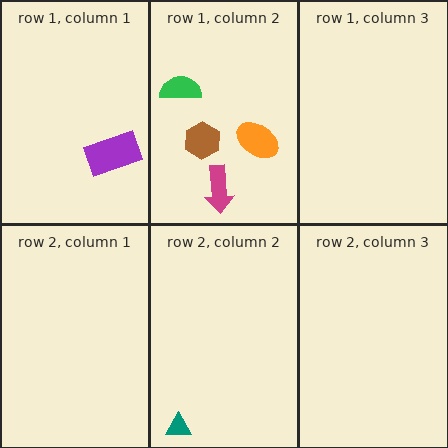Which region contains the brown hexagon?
The row 1, column 2 region.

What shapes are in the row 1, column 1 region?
The purple rectangle.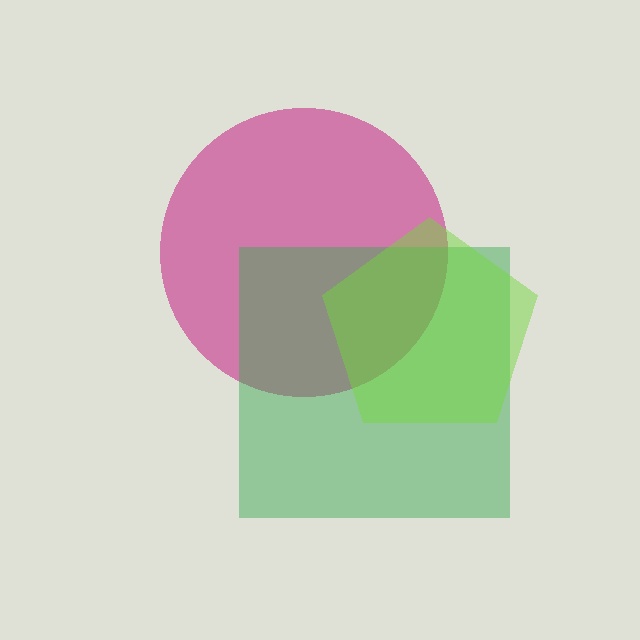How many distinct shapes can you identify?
There are 3 distinct shapes: a magenta circle, a green square, a lime pentagon.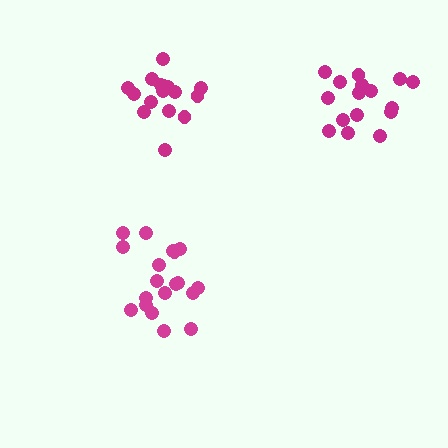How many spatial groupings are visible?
There are 3 spatial groupings.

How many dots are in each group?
Group 1: 19 dots, Group 2: 16 dots, Group 3: 16 dots (51 total).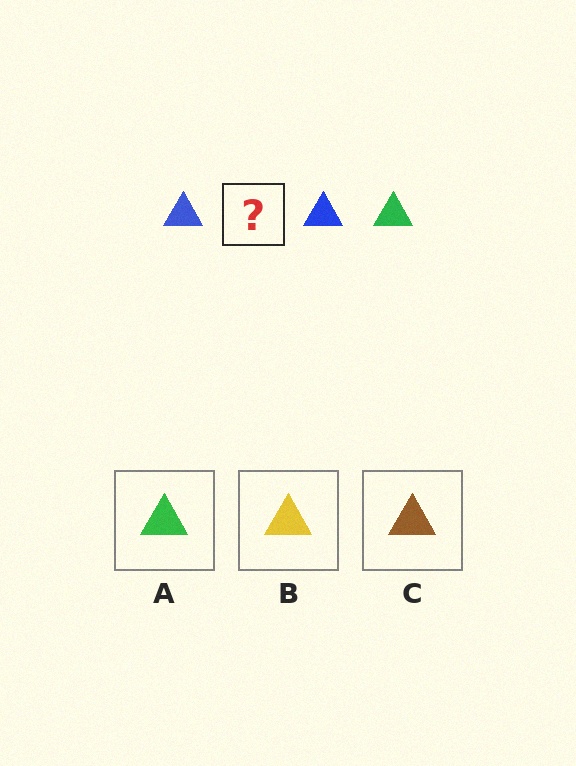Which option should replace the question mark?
Option A.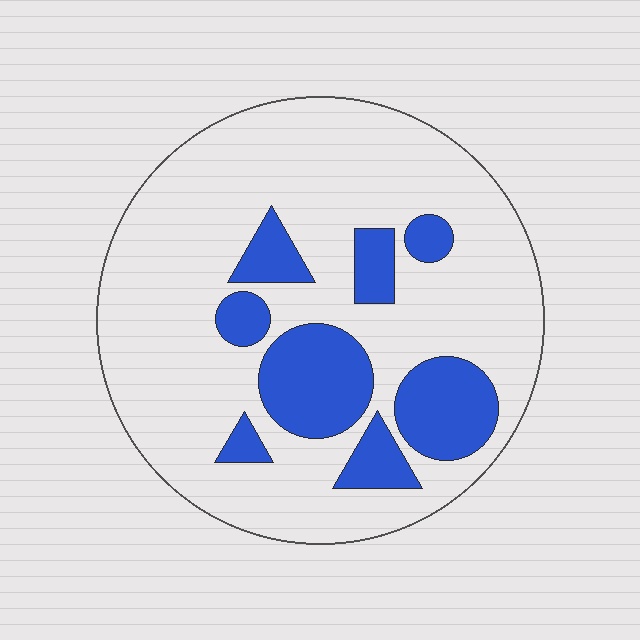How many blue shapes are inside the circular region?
8.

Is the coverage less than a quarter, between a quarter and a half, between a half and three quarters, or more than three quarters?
Less than a quarter.